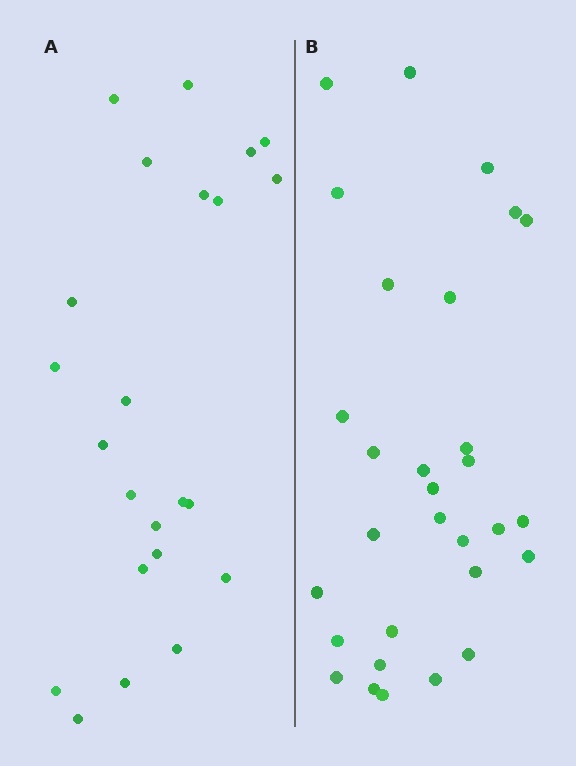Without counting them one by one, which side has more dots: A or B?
Region B (the right region) has more dots.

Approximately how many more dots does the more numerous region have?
Region B has roughly 8 or so more dots than region A.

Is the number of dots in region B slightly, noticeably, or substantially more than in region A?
Region B has noticeably more, but not dramatically so. The ratio is roughly 1.3 to 1.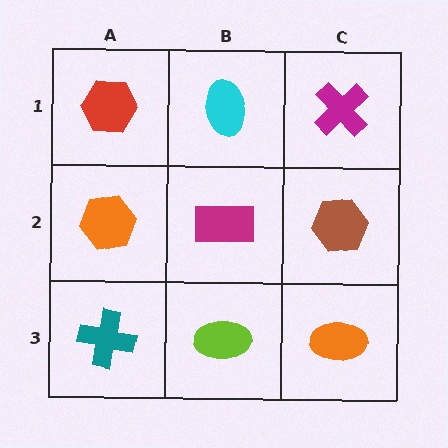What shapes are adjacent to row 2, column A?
A red hexagon (row 1, column A), a teal cross (row 3, column A), a magenta rectangle (row 2, column B).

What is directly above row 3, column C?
A brown hexagon.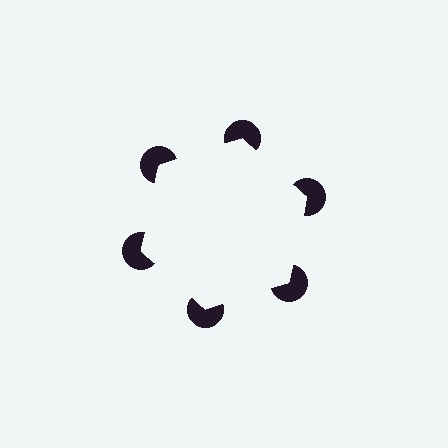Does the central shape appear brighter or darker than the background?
It typically appears slightly brighter than the background, even though no actual brightness change is drawn.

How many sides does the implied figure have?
6 sides.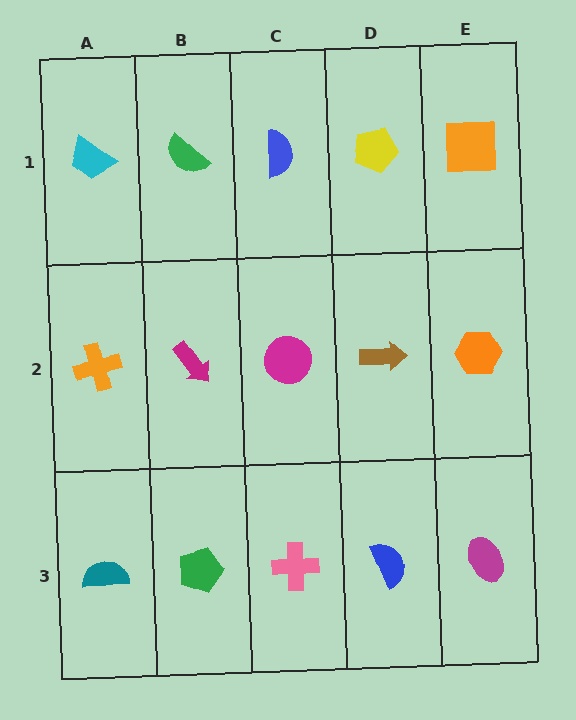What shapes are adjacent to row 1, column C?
A magenta circle (row 2, column C), a green semicircle (row 1, column B), a yellow pentagon (row 1, column D).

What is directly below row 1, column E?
An orange hexagon.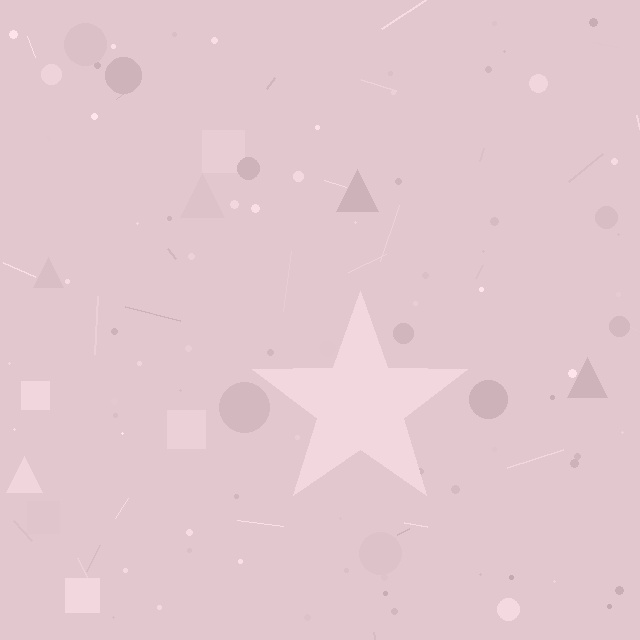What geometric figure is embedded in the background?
A star is embedded in the background.